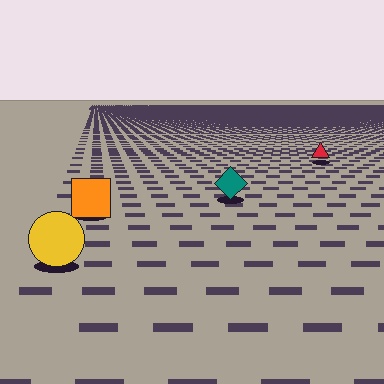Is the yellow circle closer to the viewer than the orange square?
Yes. The yellow circle is closer — you can tell from the texture gradient: the ground texture is coarser near it.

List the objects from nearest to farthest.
From nearest to farthest: the yellow circle, the orange square, the teal diamond, the red triangle.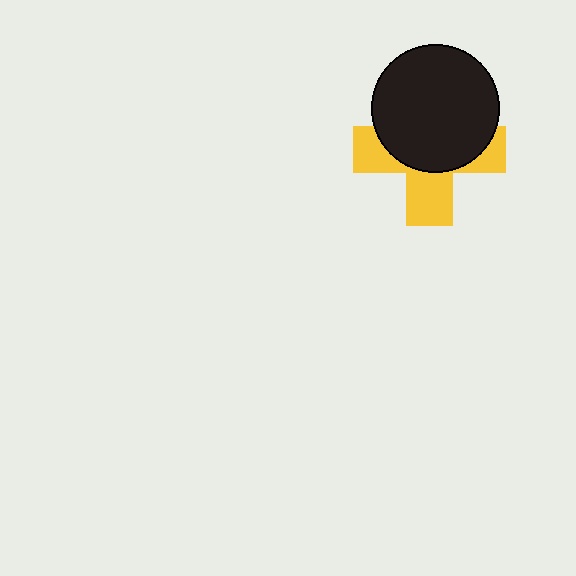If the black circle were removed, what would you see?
You would see the complete yellow cross.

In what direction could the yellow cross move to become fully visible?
The yellow cross could move down. That would shift it out from behind the black circle entirely.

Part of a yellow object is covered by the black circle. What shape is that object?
It is a cross.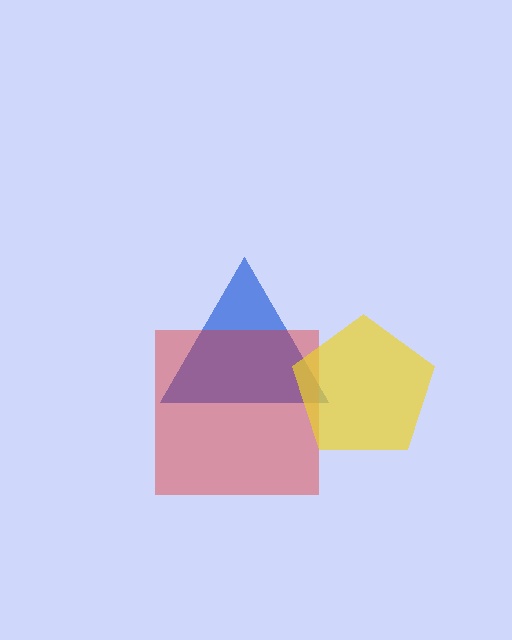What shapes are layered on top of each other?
The layered shapes are: a blue triangle, a red square, a yellow pentagon.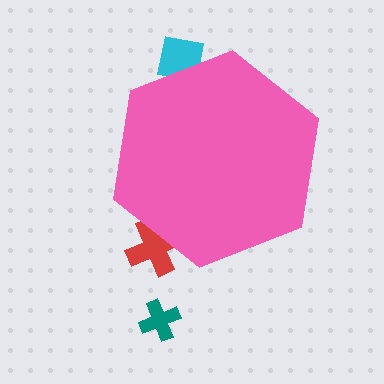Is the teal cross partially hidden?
No, the teal cross is fully visible.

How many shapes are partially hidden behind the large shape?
2 shapes are partially hidden.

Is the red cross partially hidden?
Yes, the red cross is partially hidden behind the pink hexagon.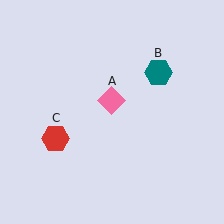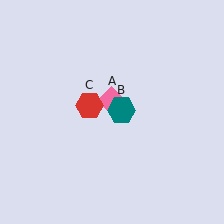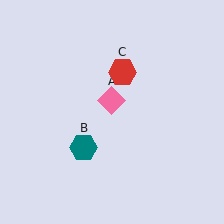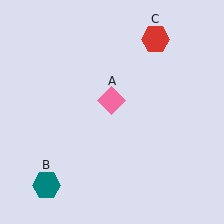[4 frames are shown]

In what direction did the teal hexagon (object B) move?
The teal hexagon (object B) moved down and to the left.